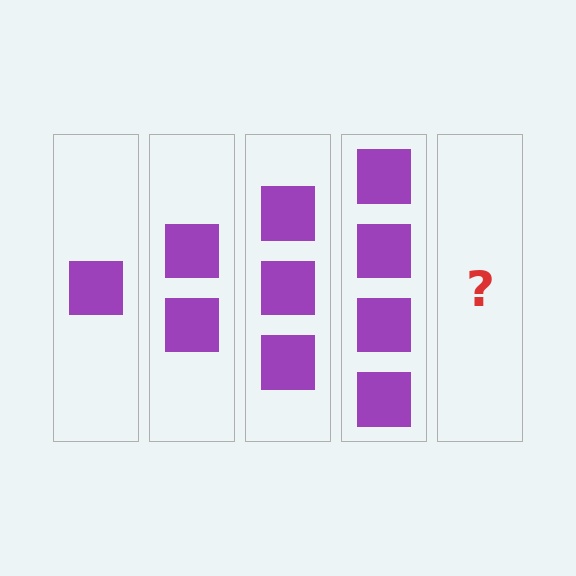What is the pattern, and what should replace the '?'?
The pattern is that each step adds one more square. The '?' should be 5 squares.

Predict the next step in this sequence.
The next step is 5 squares.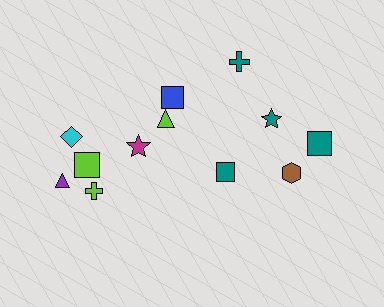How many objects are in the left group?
There are 7 objects.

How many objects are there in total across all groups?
There are 12 objects.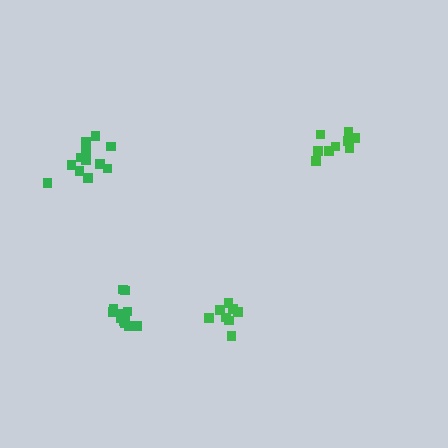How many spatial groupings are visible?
There are 4 spatial groupings.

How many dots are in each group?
Group 1: 13 dots, Group 2: 8 dots, Group 3: 13 dots, Group 4: 9 dots (43 total).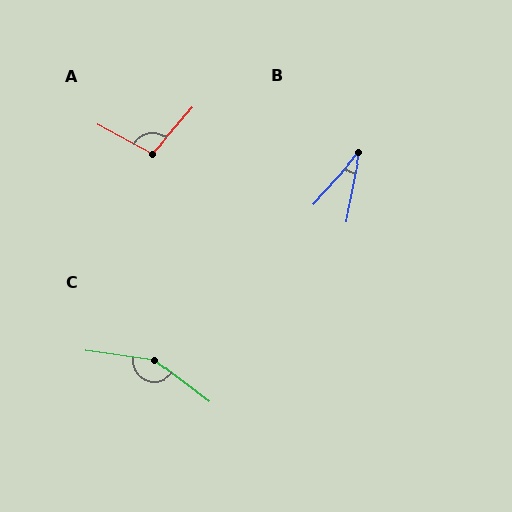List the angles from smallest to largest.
B (31°), A (103°), C (150°).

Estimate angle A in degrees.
Approximately 103 degrees.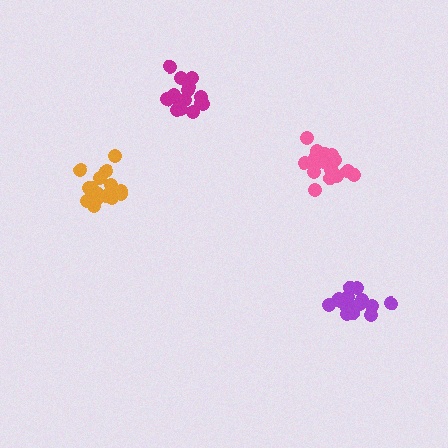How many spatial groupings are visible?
There are 4 spatial groupings.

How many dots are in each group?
Group 1: 16 dots, Group 2: 16 dots, Group 3: 16 dots, Group 4: 20 dots (68 total).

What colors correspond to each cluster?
The clusters are colored: magenta, purple, orange, pink.